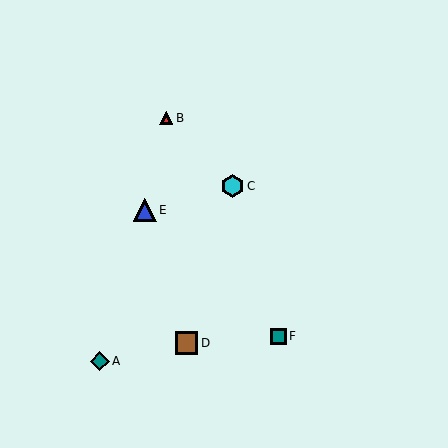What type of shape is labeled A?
Shape A is a teal diamond.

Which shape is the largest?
The blue triangle (labeled E) is the largest.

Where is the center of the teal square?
The center of the teal square is at (279, 336).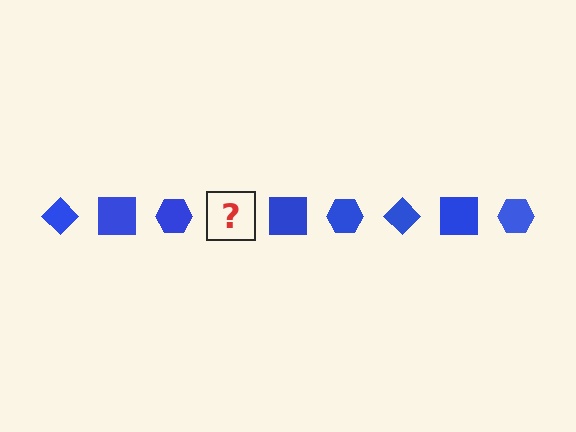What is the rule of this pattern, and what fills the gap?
The rule is that the pattern cycles through diamond, square, hexagon shapes in blue. The gap should be filled with a blue diamond.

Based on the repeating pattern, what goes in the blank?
The blank should be a blue diamond.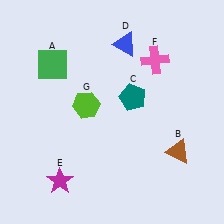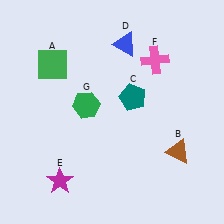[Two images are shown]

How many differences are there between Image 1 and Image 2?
There is 1 difference between the two images.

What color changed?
The hexagon (G) changed from lime in Image 1 to green in Image 2.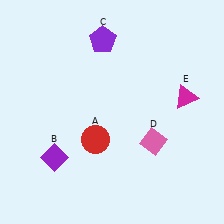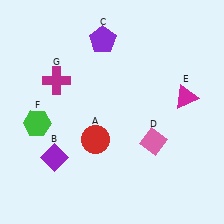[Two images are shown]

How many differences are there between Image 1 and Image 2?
There are 2 differences between the two images.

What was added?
A green hexagon (F), a magenta cross (G) were added in Image 2.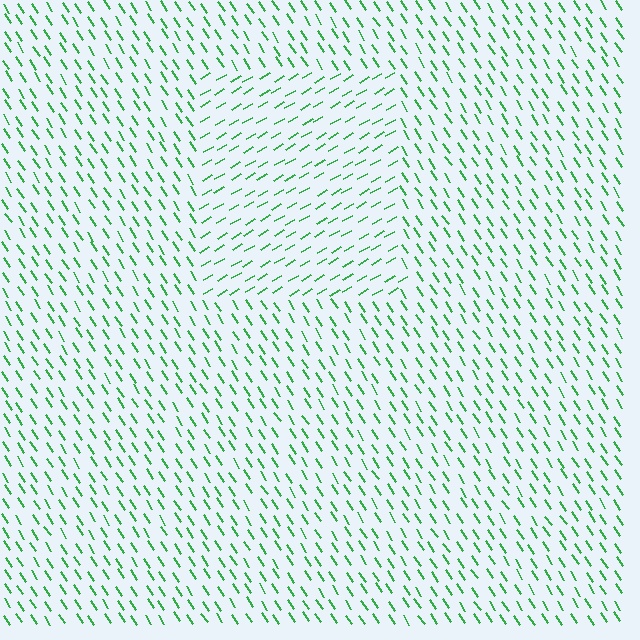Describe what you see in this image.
The image is filled with small green line segments. A rectangle region in the image has lines oriented differently from the surrounding lines, creating a visible texture boundary.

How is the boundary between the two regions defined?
The boundary is defined purely by a change in line orientation (approximately 87 degrees difference). All lines are the same color and thickness.